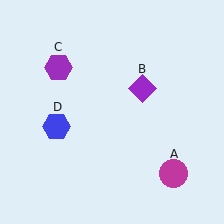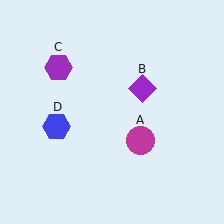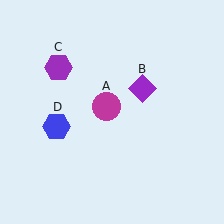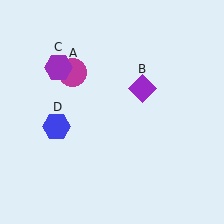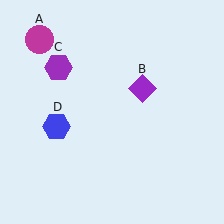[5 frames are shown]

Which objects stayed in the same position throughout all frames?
Purple diamond (object B) and purple hexagon (object C) and blue hexagon (object D) remained stationary.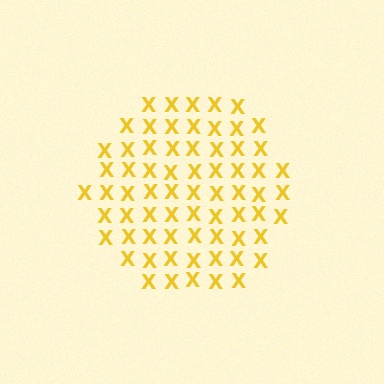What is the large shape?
The large shape is a hexagon.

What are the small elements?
The small elements are letter X's.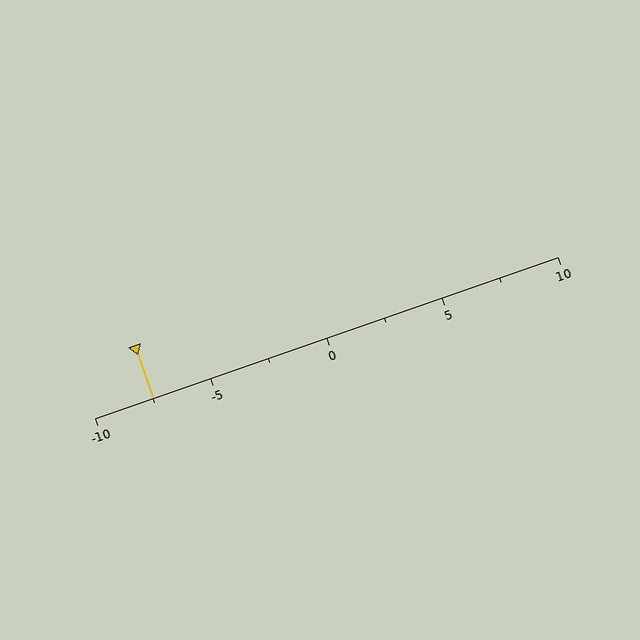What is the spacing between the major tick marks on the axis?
The major ticks are spaced 5 apart.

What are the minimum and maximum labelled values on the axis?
The axis runs from -10 to 10.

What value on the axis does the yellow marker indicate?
The marker indicates approximately -7.5.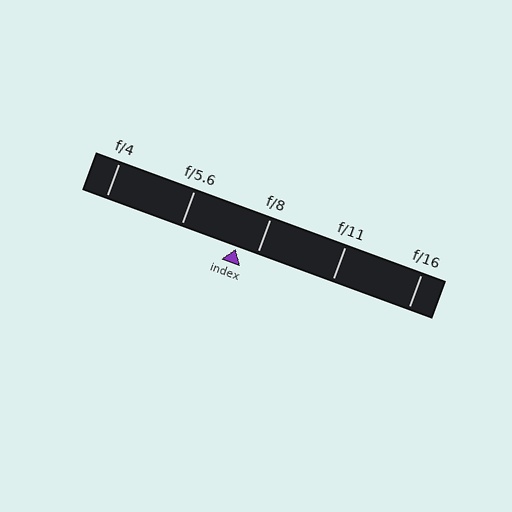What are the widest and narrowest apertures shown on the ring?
The widest aperture shown is f/4 and the narrowest is f/16.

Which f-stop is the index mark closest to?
The index mark is closest to f/8.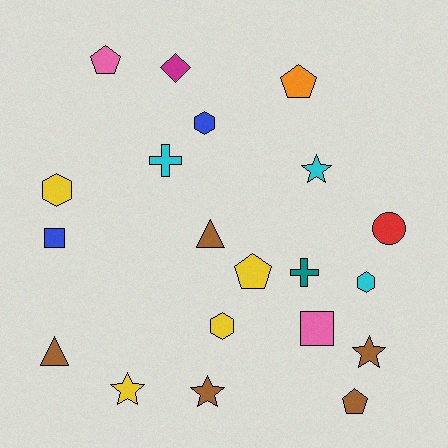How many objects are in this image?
There are 20 objects.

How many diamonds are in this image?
There is 1 diamond.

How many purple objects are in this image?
There are no purple objects.